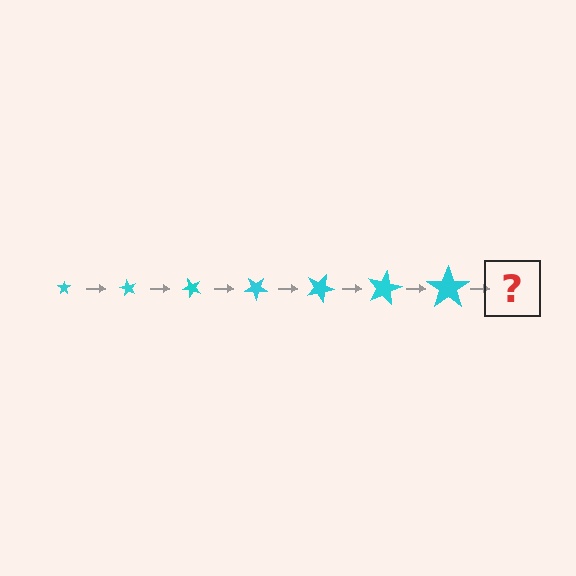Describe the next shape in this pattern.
It should be a star, larger than the previous one and rotated 420 degrees from the start.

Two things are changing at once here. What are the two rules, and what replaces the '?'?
The two rules are that the star grows larger each step and it rotates 60 degrees each step. The '?' should be a star, larger than the previous one and rotated 420 degrees from the start.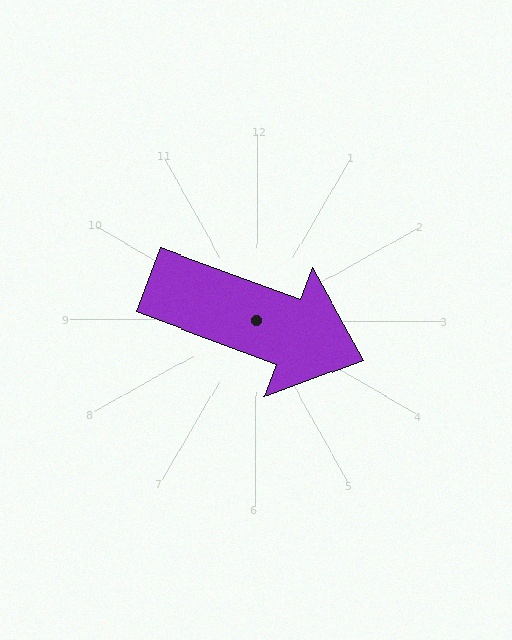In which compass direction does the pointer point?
East.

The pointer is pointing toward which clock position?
Roughly 4 o'clock.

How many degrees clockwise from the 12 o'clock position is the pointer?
Approximately 110 degrees.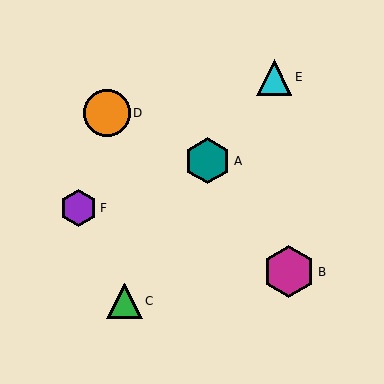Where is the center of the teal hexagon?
The center of the teal hexagon is at (208, 161).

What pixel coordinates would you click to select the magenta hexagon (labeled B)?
Click at (289, 272) to select the magenta hexagon B.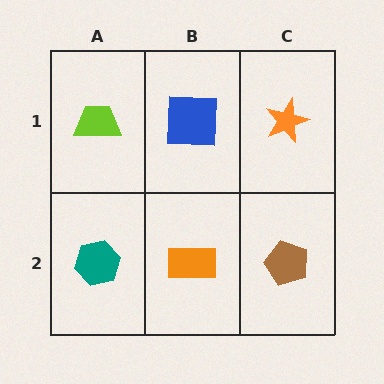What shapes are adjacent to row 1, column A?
A teal hexagon (row 2, column A), a blue square (row 1, column B).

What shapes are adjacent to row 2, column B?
A blue square (row 1, column B), a teal hexagon (row 2, column A), a brown pentagon (row 2, column C).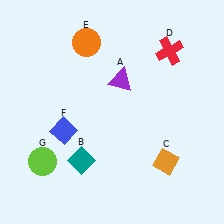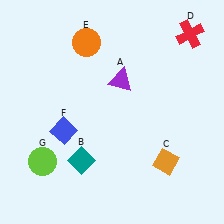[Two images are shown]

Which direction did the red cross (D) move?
The red cross (D) moved right.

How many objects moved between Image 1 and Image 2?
1 object moved between the two images.